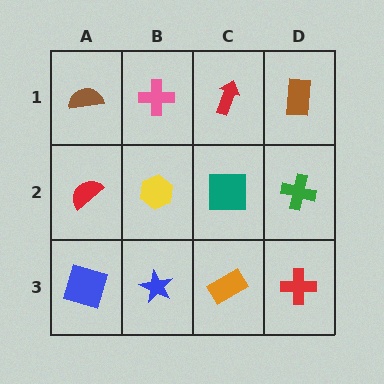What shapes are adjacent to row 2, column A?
A brown semicircle (row 1, column A), a blue square (row 3, column A), a yellow hexagon (row 2, column B).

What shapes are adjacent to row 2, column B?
A pink cross (row 1, column B), a blue star (row 3, column B), a red semicircle (row 2, column A), a teal square (row 2, column C).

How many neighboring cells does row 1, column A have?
2.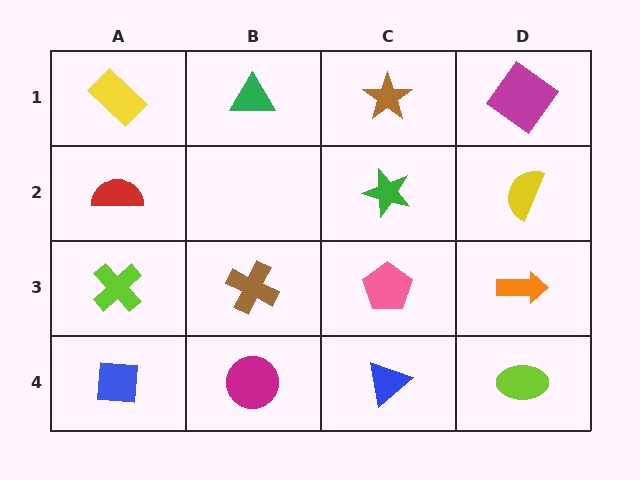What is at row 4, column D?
A lime ellipse.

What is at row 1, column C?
A brown star.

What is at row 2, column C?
A green star.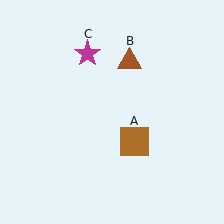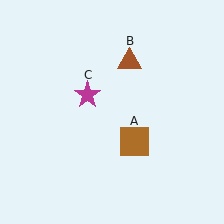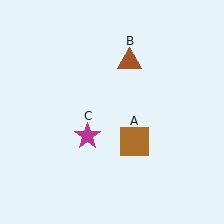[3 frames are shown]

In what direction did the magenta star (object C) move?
The magenta star (object C) moved down.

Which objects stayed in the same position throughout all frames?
Brown square (object A) and brown triangle (object B) remained stationary.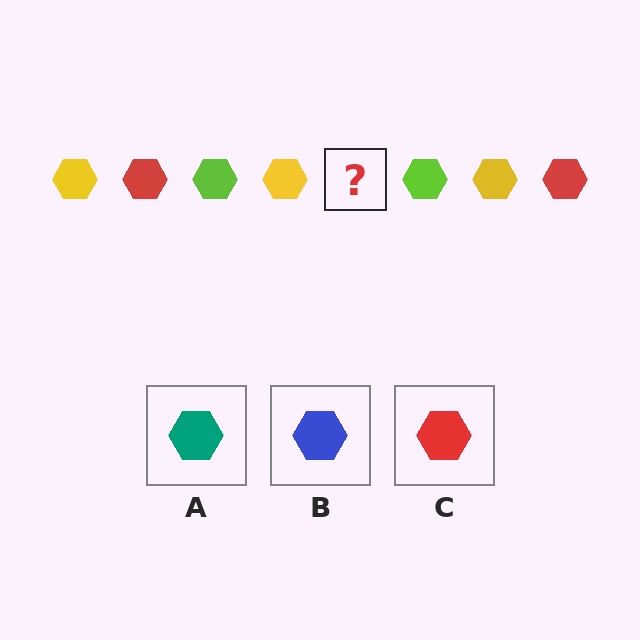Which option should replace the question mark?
Option C.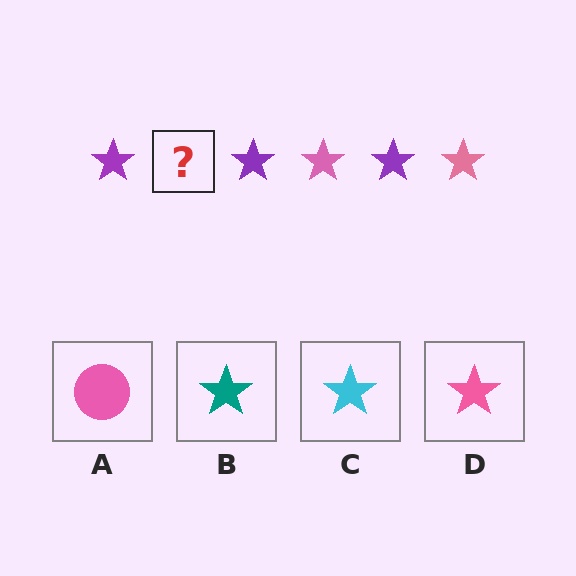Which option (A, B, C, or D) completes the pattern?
D.